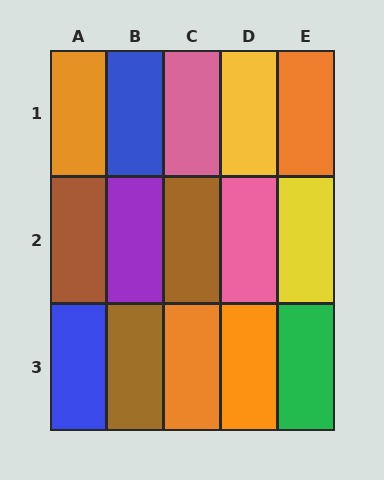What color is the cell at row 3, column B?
Brown.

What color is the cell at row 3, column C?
Orange.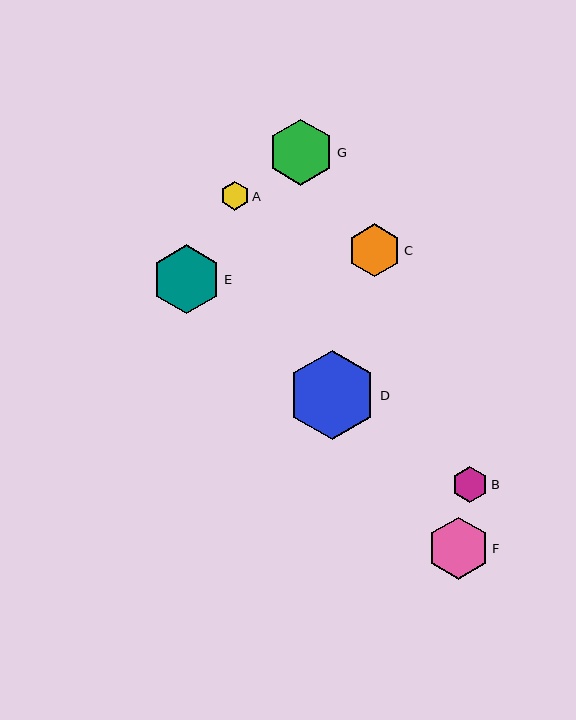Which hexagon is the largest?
Hexagon D is the largest with a size of approximately 89 pixels.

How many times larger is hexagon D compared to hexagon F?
Hexagon D is approximately 1.4 times the size of hexagon F.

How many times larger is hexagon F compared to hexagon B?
Hexagon F is approximately 1.7 times the size of hexagon B.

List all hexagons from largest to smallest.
From largest to smallest: D, E, G, F, C, B, A.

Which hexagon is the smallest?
Hexagon A is the smallest with a size of approximately 29 pixels.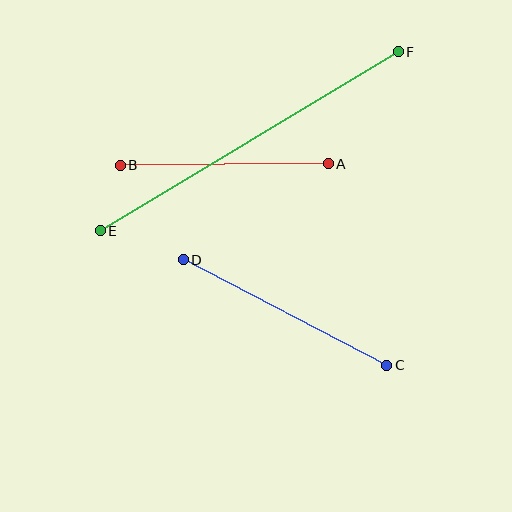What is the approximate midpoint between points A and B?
The midpoint is at approximately (224, 164) pixels.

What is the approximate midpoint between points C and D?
The midpoint is at approximately (285, 312) pixels.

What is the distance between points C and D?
The distance is approximately 230 pixels.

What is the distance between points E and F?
The distance is approximately 348 pixels.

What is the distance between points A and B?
The distance is approximately 208 pixels.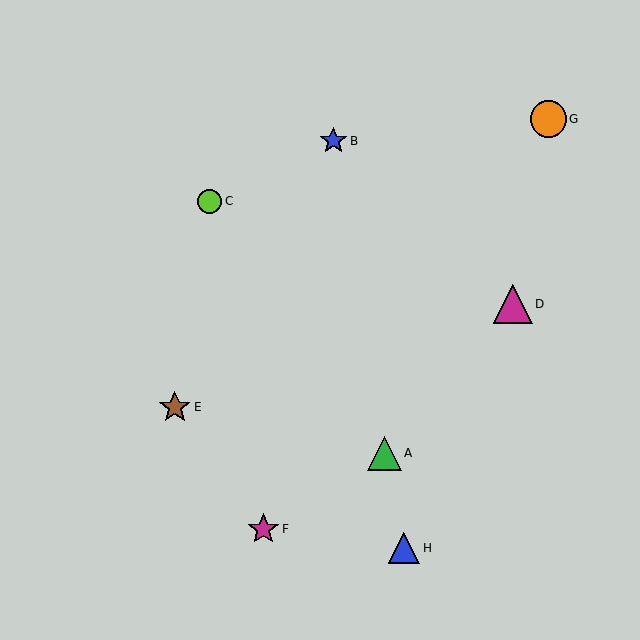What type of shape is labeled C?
Shape C is a lime circle.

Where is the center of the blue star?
The center of the blue star is at (333, 141).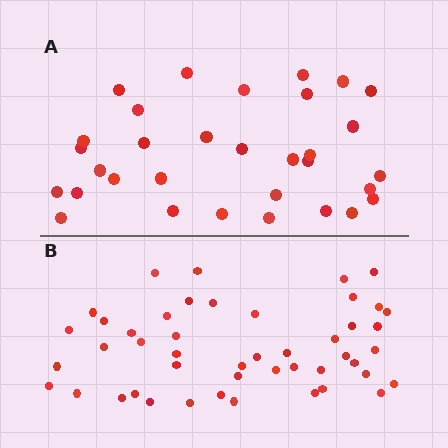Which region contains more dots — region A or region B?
Region B (the bottom region) has more dots.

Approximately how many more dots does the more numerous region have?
Region B has approximately 15 more dots than region A.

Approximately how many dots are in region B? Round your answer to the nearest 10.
About 50 dots. (The exact count is 47, which rounds to 50.)